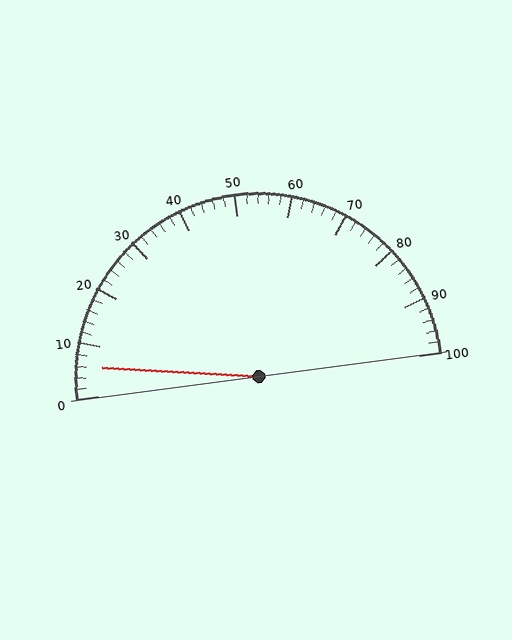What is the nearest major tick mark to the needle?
The nearest major tick mark is 10.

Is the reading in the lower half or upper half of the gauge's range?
The reading is in the lower half of the range (0 to 100).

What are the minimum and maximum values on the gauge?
The gauge ranges from 0 to 100.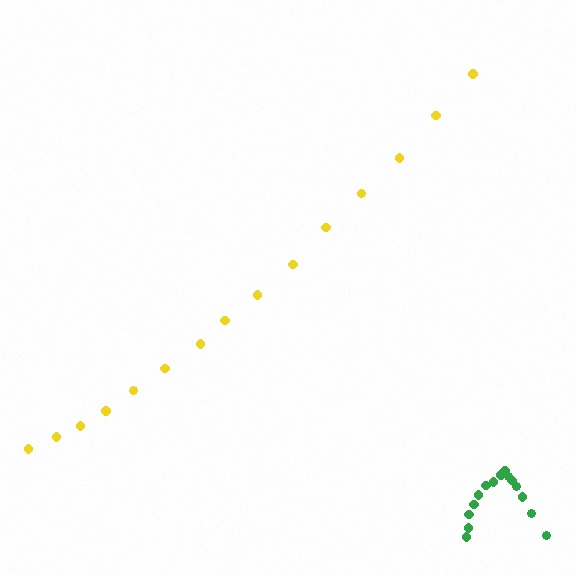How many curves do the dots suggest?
There are 2 distinct paths.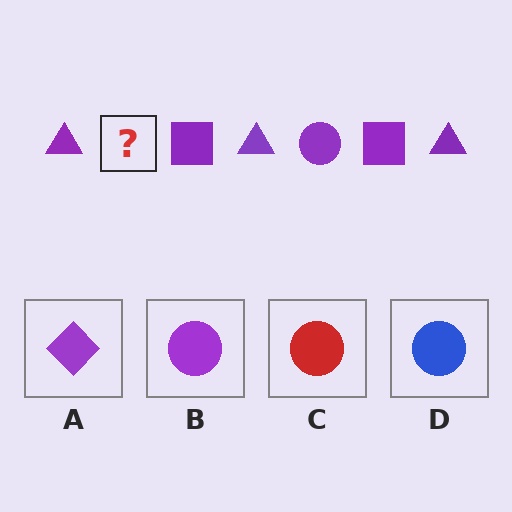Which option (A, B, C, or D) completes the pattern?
B.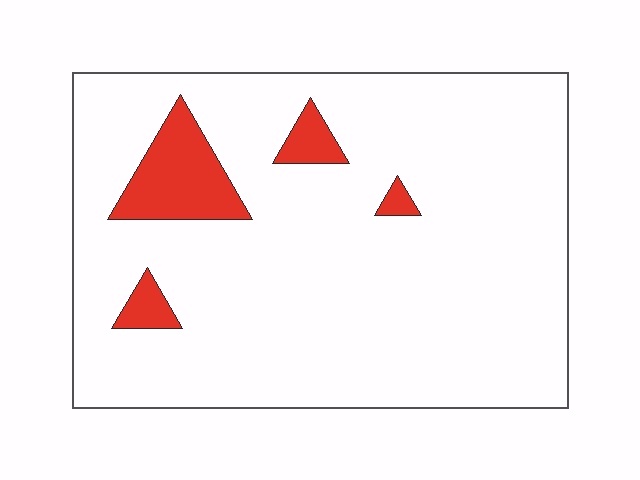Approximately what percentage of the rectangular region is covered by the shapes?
Approximately 10%.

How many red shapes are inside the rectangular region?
4.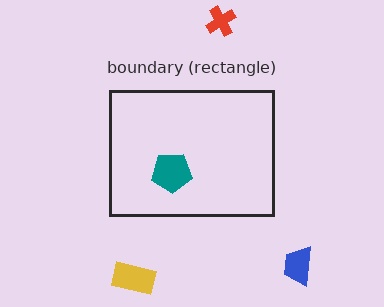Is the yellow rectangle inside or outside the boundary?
Outside.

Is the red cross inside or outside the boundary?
Outside.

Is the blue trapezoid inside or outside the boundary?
Outside.